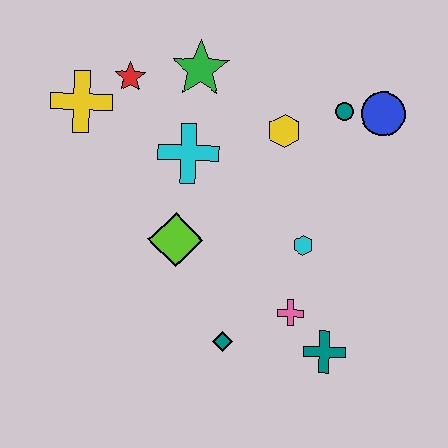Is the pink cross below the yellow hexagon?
Yes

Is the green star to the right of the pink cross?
No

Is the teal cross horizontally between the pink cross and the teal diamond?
No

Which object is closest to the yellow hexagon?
The teal circle is closest to the yellow hexagon.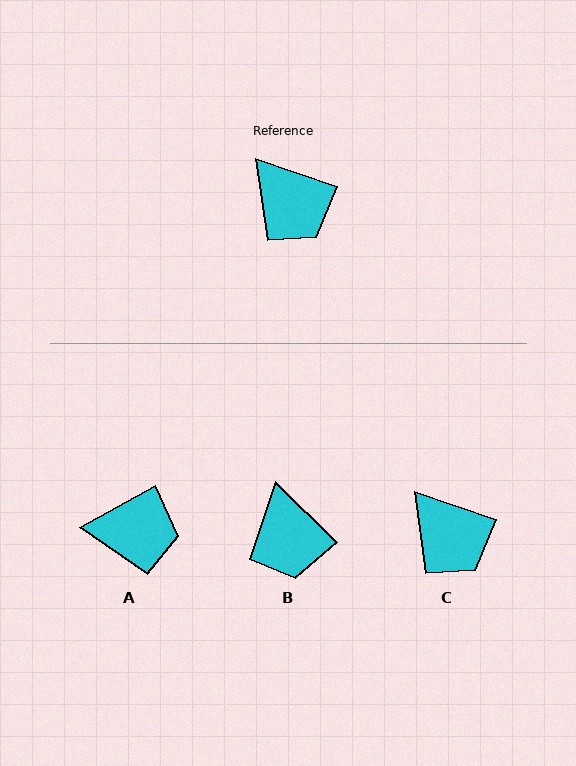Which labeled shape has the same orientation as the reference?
C.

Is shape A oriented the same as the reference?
No, it is off by about 47 degrees.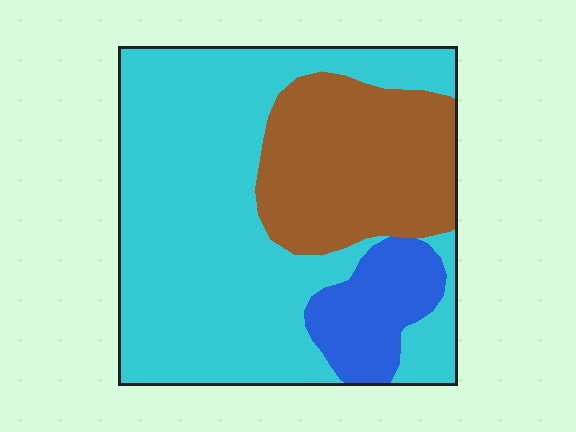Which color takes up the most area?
Cyan, at roughly 60%.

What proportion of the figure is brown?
Brown takes up about one quarter (1/4) of the figure.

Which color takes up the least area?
Blue, at roughly 10%.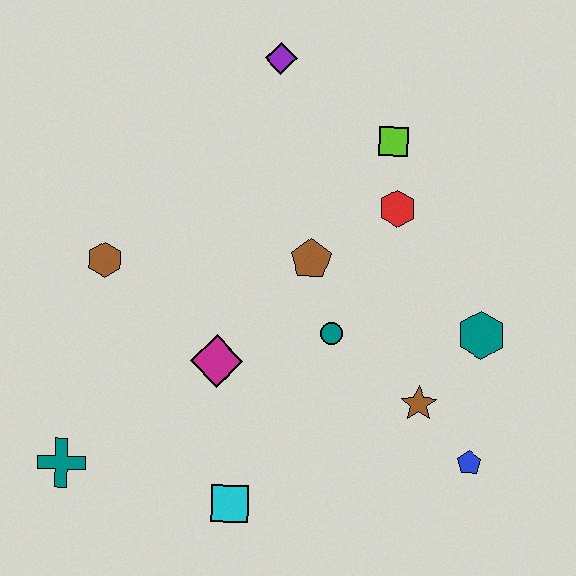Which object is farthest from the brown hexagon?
The blue pentagon is farthest from the brown hexagon.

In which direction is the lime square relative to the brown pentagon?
The lime square is above the brown pentagon.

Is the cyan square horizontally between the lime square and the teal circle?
No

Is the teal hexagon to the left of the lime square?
No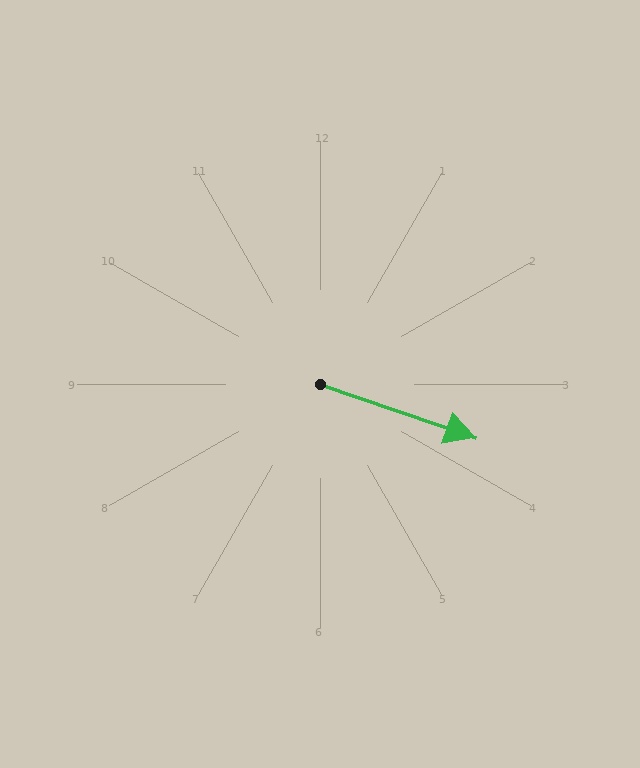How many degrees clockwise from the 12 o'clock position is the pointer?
Approximately 109 degrees.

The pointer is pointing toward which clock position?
Roughly 4 o'clock.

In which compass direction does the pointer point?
East.